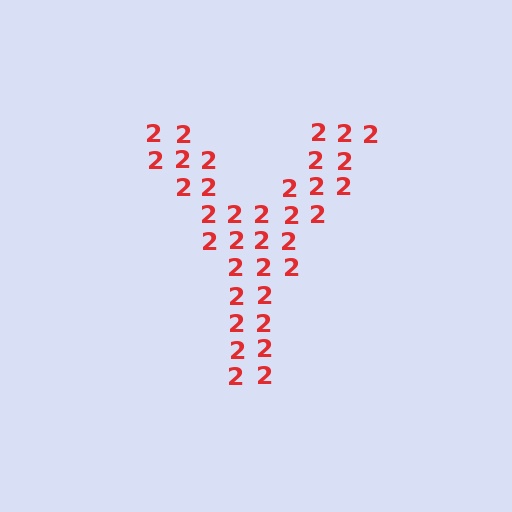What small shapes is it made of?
It is made of small digit 2's.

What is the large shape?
The large shape is the letter Y.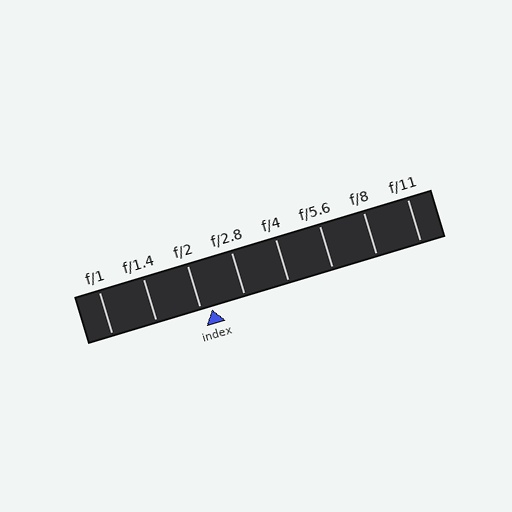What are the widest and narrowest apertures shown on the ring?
The widest aperture shown is f/1 and the narrowest is f/11.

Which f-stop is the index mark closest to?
The index mark is closest to f/2.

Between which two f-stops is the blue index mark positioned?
The index mark is between f/2 and f/2.8.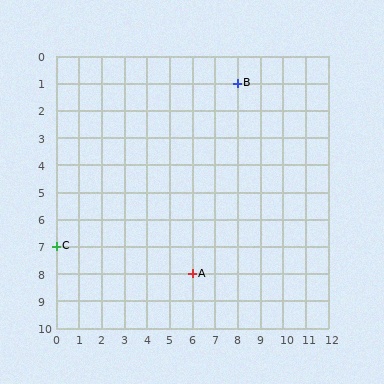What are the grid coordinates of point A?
Point A is at grid coordinates (6, 8).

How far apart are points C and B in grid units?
Points C and B are 8 columns and 6 rows apart (about 10.0 grid units diagonally).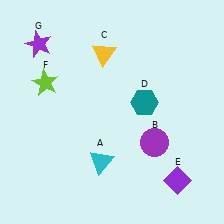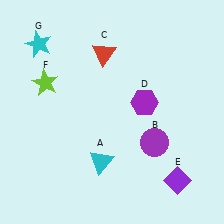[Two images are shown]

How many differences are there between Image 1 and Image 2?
There are 3 differences between the two images.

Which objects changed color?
C changed from yellow to red. D changed from teal to purple. G changed from purple to cyan.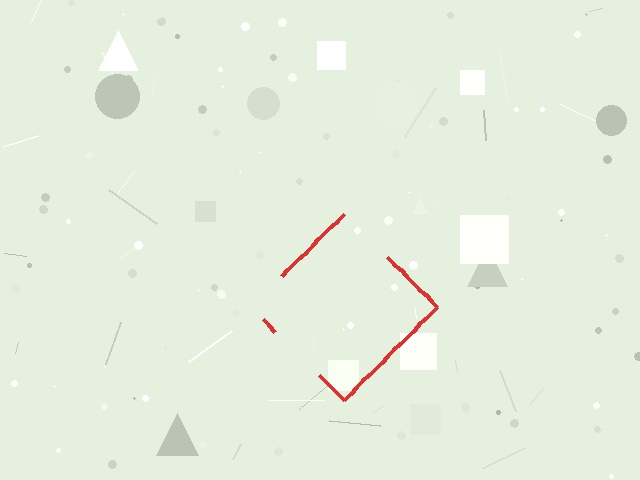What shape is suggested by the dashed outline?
The dashed outline suggests a diamond.